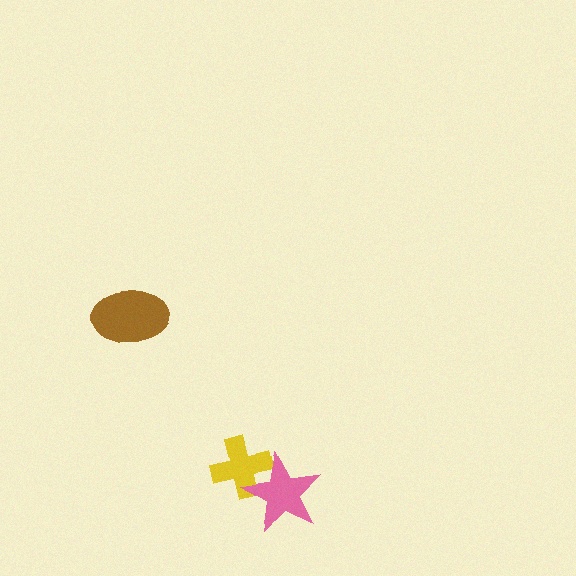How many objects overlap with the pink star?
1 object overlaps with the pink star.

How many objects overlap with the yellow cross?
1 object overlaps with the yellow cross.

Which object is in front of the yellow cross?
The pink star is in front of the yellow cross.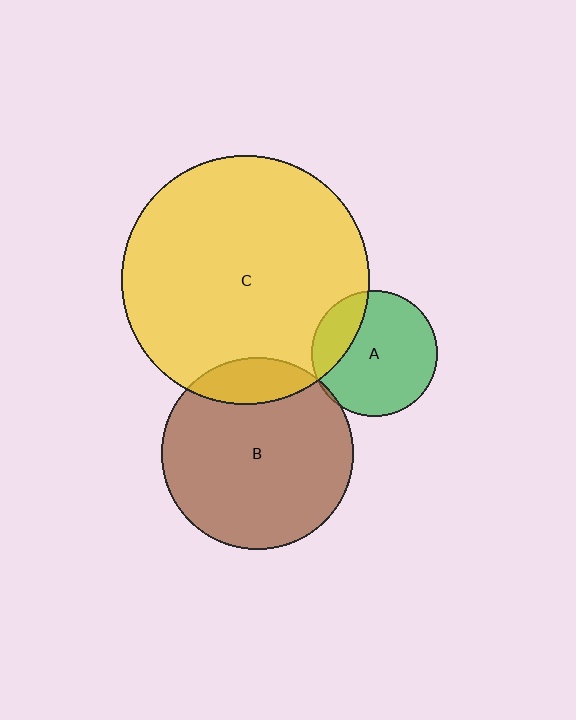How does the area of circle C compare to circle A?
Approximately 3.9 times.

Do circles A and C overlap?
Yes.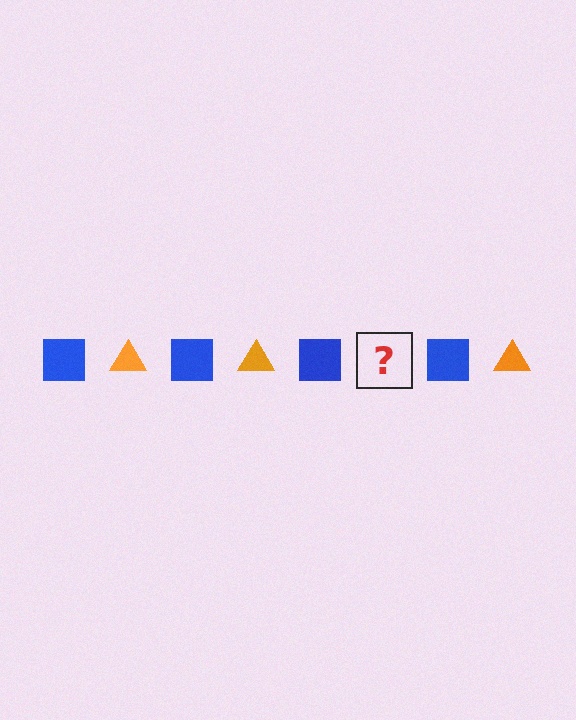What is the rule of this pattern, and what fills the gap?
The rule is that the pattern alternates between blue square and orange triangle. The gap should be filled with an orange triangle.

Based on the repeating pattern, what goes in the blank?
The blank should be an orange triangle.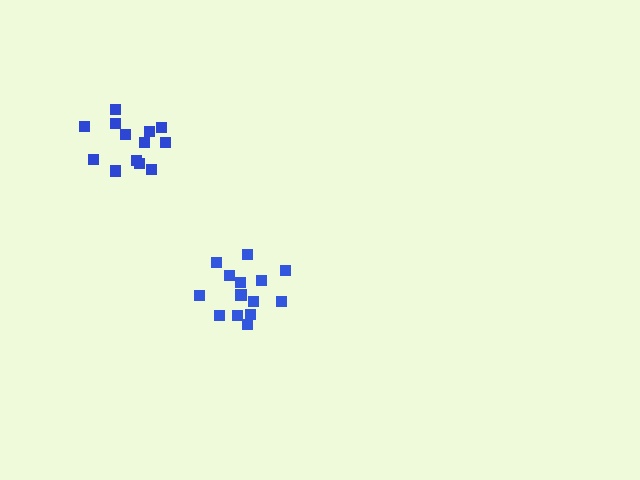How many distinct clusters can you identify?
There are 2 distinct clusters.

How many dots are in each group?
Group 1: 15 dots, Group 2: 13 dots (28 total).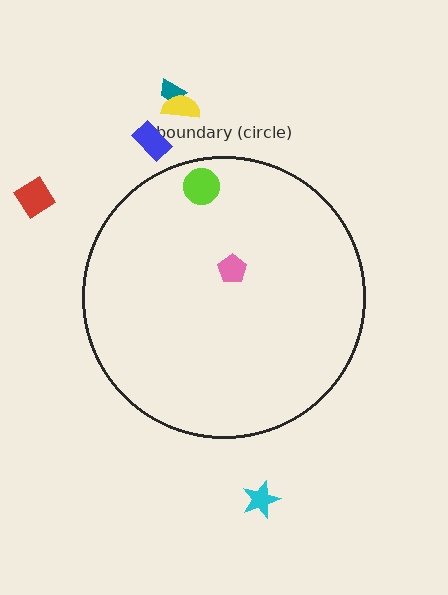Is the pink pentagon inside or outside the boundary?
Inside.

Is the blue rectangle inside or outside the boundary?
Outside.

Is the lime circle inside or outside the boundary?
Inside.